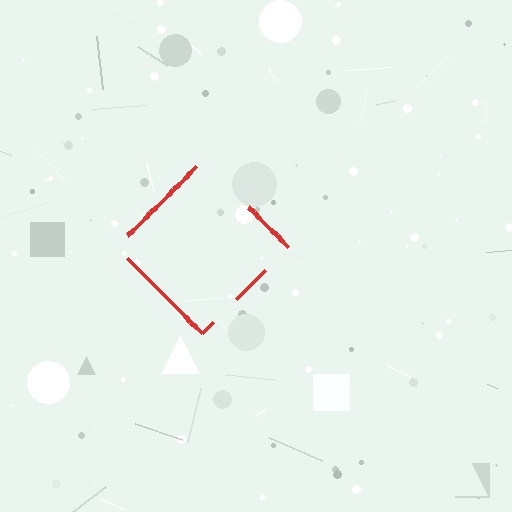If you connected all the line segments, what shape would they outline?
They would outline a diamond.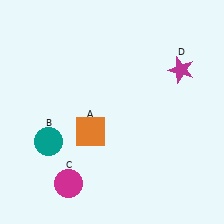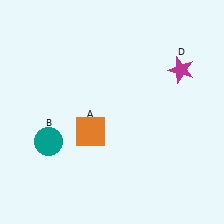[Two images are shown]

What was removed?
The magenta circle (C) was removed in Image 2.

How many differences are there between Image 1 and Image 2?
There is 1 difference between the two images.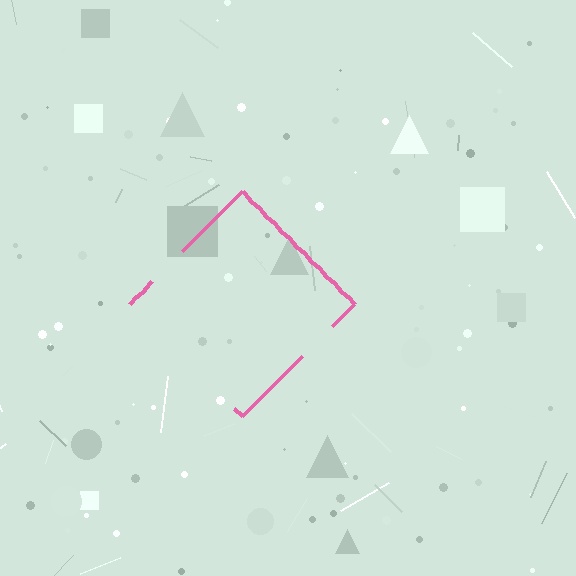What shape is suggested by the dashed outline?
The dashed outline suggests a diamond.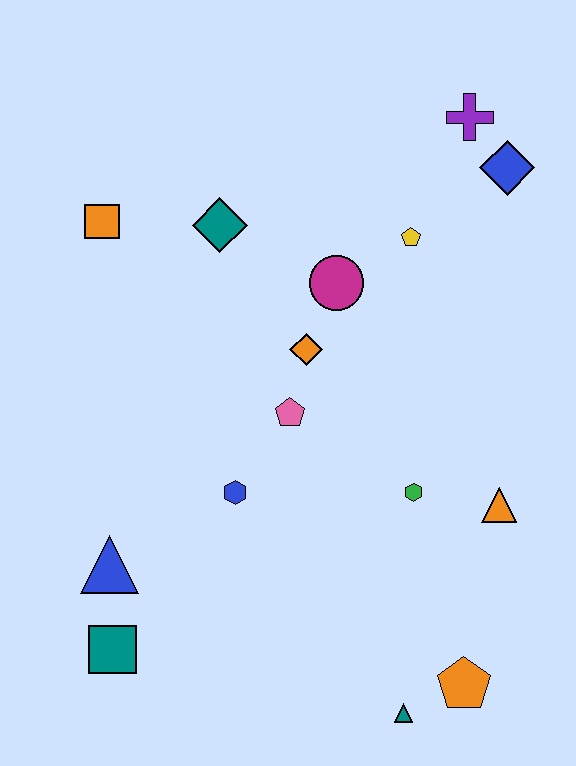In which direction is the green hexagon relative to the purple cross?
The green hexagon is below the purple cross.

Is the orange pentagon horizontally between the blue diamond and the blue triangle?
Yes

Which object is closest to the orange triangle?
The green hexagon is closest to the orange triangle.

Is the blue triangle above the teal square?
Yes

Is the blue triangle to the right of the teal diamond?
No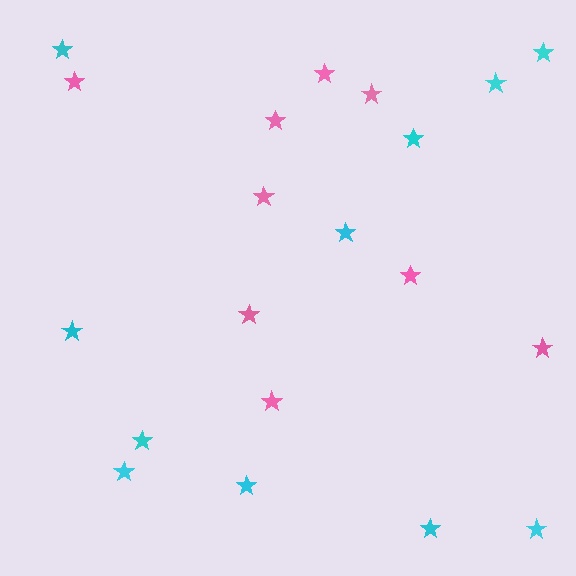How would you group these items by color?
There are 2 groups: one group of pink stars (9) and one group of cyan stars (11).